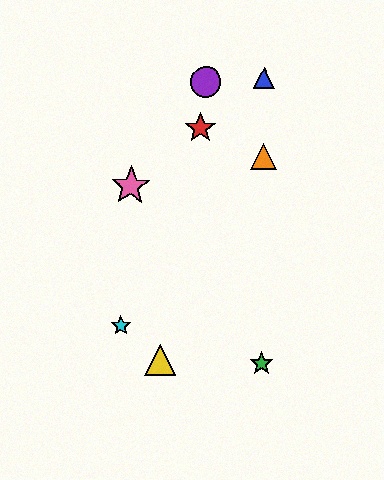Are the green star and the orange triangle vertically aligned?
Yes, both are at x≈262.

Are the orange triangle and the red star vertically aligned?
No, the orange triangle is at x≈263 and the red star is at x≈200.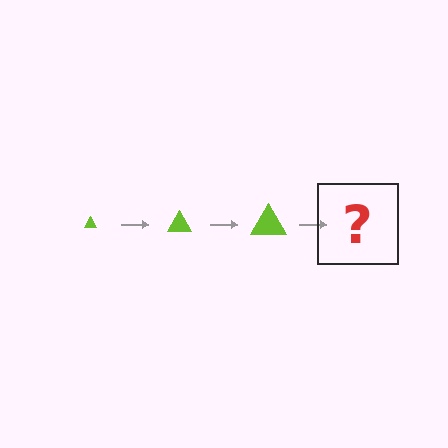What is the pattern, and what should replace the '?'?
The pattern is that the triangle gets progressively larger each step. The '?' should be a lime triangle, larger than the previous one.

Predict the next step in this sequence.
The next step is a lime triangle, larger than the previous one.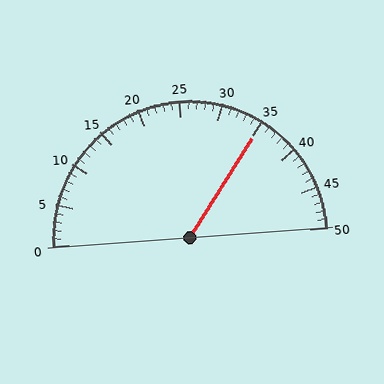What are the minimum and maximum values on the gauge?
The gauge ranges from 0 to 50.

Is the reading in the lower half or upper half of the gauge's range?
The reading is in the upper half of the range (0 to 50).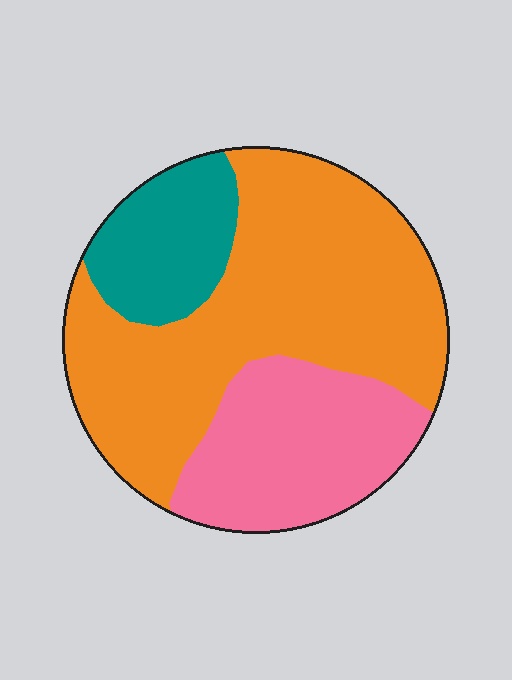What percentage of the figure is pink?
Pink takes up between a sixth and a third of the figure.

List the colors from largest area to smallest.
From largest to smallest: orange, pink, teal.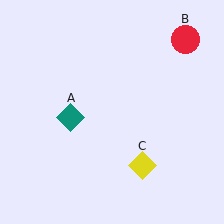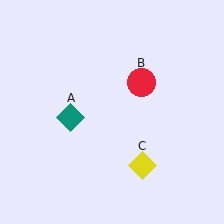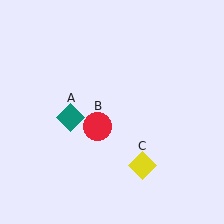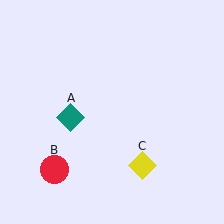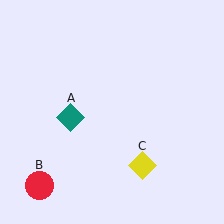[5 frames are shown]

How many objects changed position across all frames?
1 object changed position: red circle (object B).